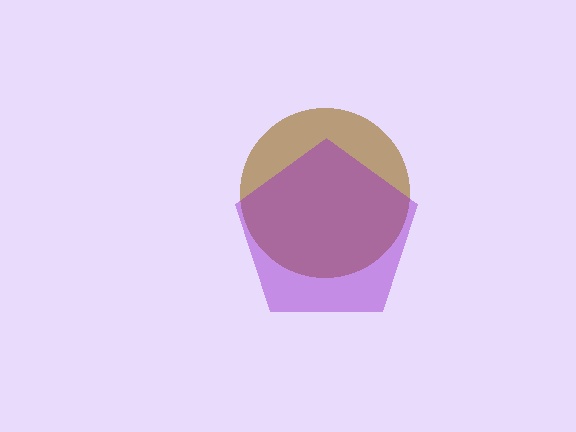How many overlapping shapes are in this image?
There are 2 overlapping shapes in the image.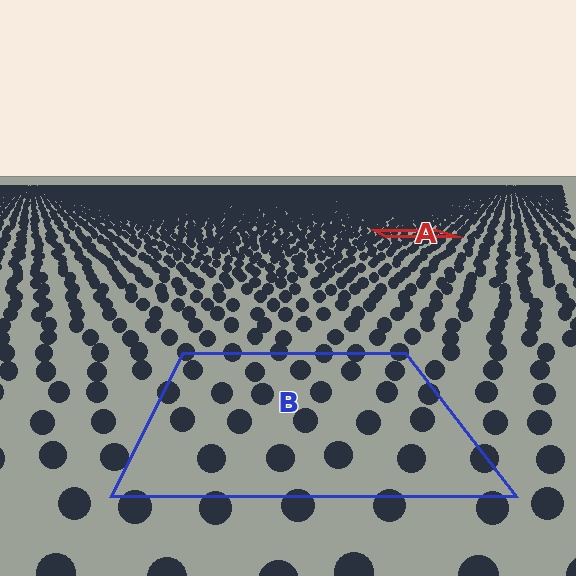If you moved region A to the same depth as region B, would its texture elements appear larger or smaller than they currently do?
They would appear larger. At a closer depth, the same texture elements are projected at a bigger on-screen size.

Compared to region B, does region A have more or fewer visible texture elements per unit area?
Region A has more texture elements per unit area — they are packed more densely because it is farther away.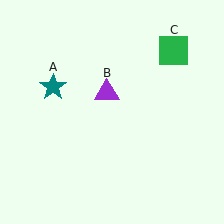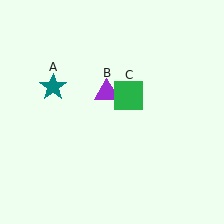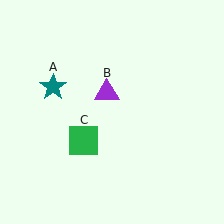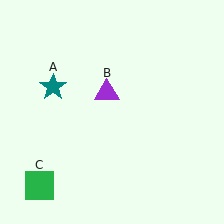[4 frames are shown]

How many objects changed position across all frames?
1 object changed position: green square (object C).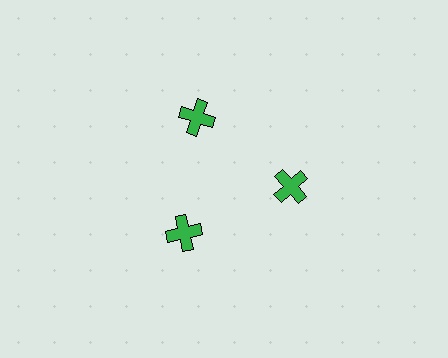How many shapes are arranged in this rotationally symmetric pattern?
There are 3 shapes, arranged in 3 groups of 1.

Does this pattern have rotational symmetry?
Yes, this pattern has 3-fold rotational symmetry. It looks the same after rotating 120 degrees around the center.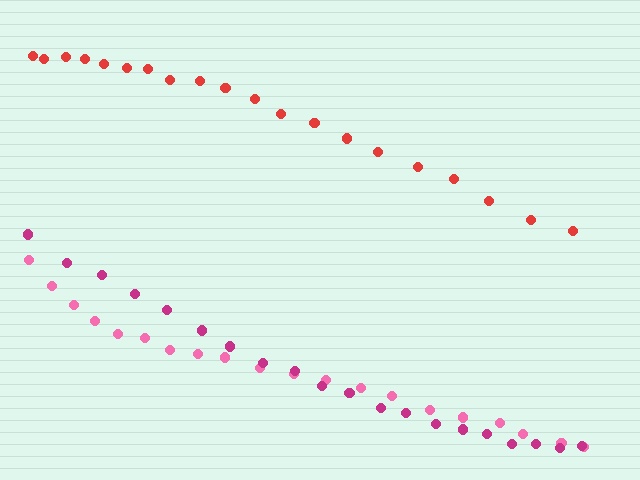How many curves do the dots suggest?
There are 3 distinct paths.